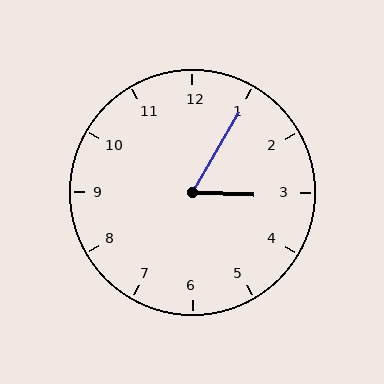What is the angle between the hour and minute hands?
Approximately 62 degrees.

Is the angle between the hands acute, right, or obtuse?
It is acute.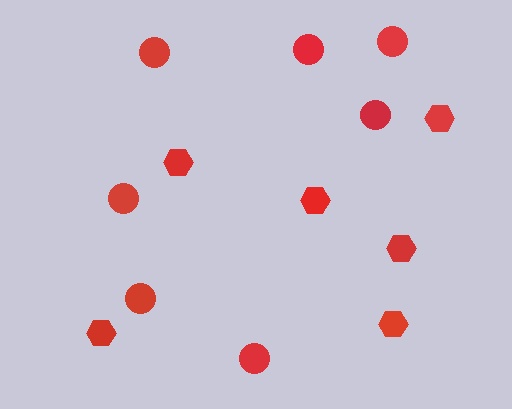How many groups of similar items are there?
There are 2 groups: one group of hexagons (6) and one group of circles (7).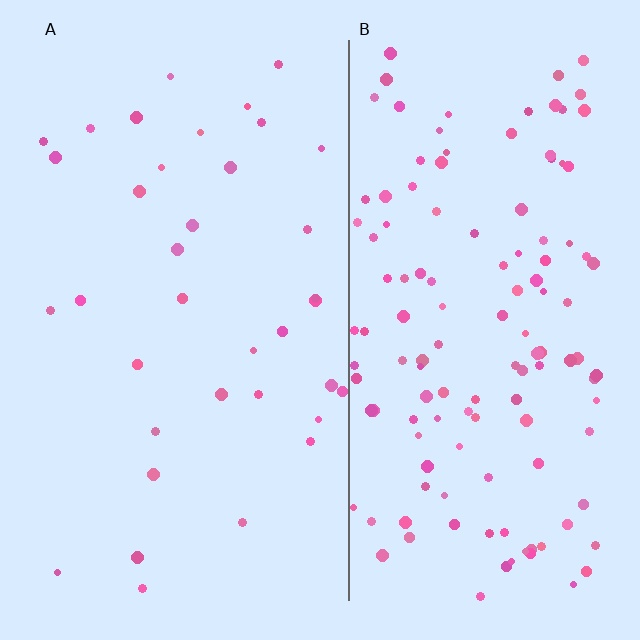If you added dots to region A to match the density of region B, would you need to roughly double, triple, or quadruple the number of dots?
Approximately quadruple.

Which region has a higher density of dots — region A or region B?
B (the right).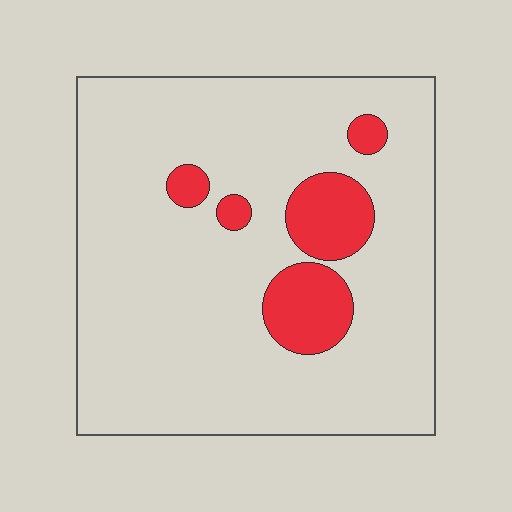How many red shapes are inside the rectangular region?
5.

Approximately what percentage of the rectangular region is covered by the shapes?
Approximately 15%.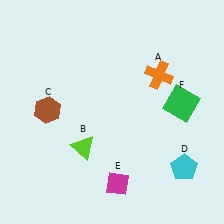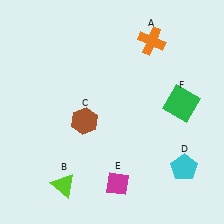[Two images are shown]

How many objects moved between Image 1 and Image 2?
3 objects moved between the two images.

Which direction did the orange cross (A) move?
The orange cross (A) moved up.